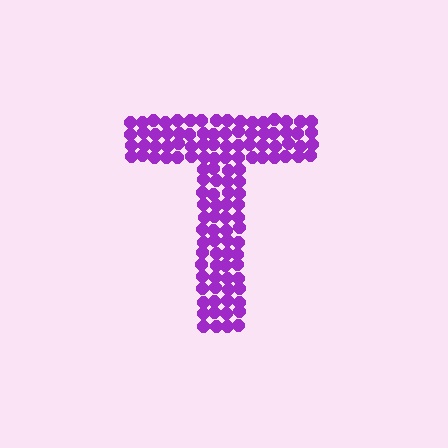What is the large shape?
The large shape is the letter T.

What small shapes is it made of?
It is made of small circles.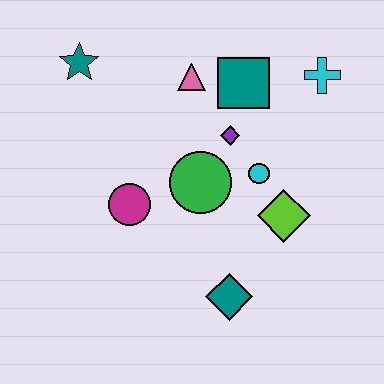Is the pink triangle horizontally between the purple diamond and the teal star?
Yes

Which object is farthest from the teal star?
The teal diamond is farthest from the teal star.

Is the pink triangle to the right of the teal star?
Yes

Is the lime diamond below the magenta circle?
Yes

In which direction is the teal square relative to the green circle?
The teal square is above the green circle.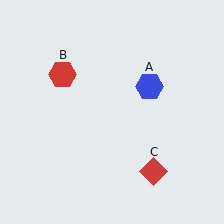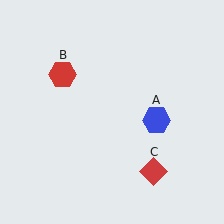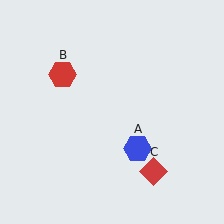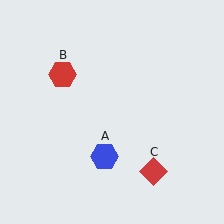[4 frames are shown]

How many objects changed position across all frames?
1 object changed position: blue hexagon (object A).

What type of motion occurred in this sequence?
The blue hexagon (object A) rotated clockwise around the center of the scene.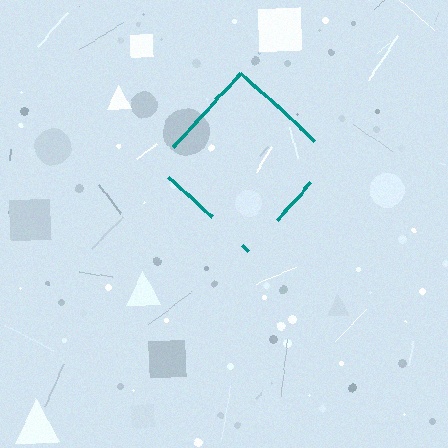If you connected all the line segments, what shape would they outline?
They would outline a diamond.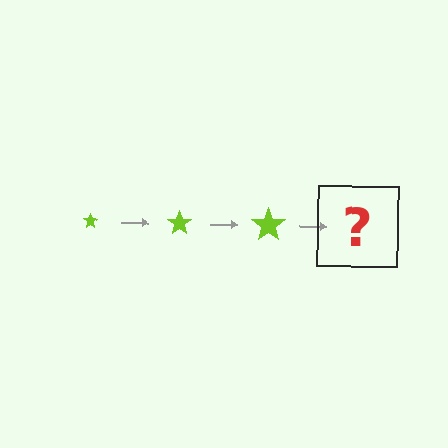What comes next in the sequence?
The next element should be a lime star, larger than the previous one.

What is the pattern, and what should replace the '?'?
The pattern is that the star gets progressively larger each step. The '?' should be a lime star, larger than the previous one.